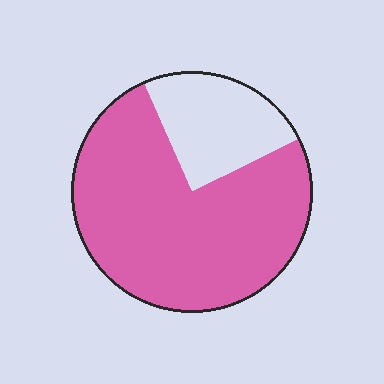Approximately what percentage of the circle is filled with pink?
Approximately 75%.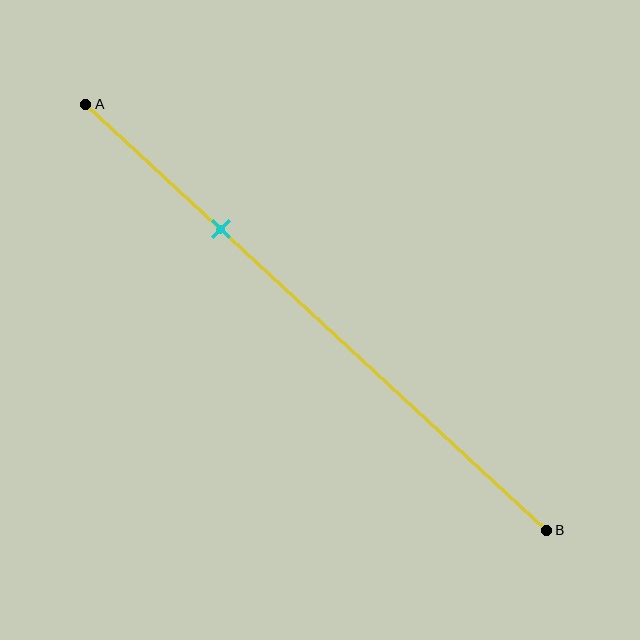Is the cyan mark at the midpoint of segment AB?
No, the mark is at about 30% from A, not at the 50% midpoint.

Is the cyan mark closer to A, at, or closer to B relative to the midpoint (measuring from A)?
The cyan mark is closer to point A than the midpoint of segment AB.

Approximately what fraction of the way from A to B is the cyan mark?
The cyan mark is approximately 30% of the way from A to B.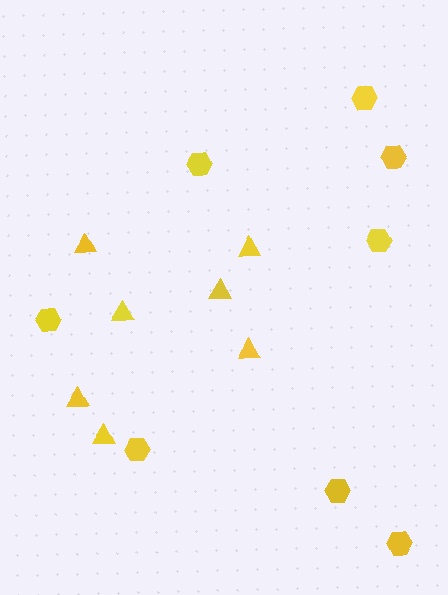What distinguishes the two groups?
There are 2 groups: one group of hexagons (8) and one group of triangles (7).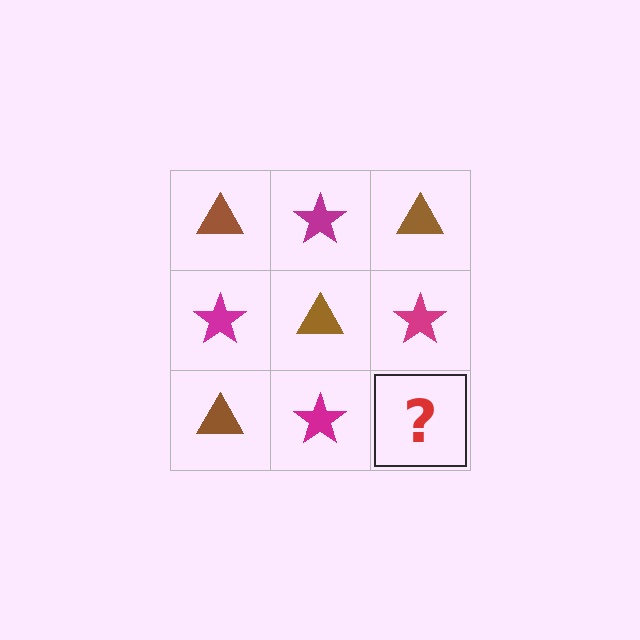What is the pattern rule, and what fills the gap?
The rule is that it alternates brown triangle and magenta star in a checkerboard pattern. The gap should be filled with a brown triangle.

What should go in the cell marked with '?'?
The missing cell should contain a brown triangle.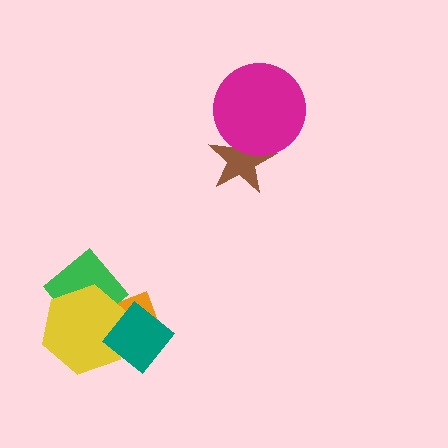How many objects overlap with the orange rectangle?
3 objects overlap with the orange rectangle.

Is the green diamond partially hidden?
Yes, it is partially covered by another shape.